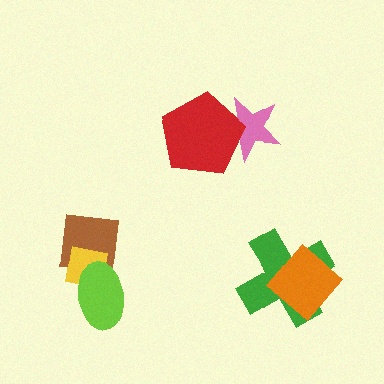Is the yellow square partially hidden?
Yes, it is partially covered by another shape.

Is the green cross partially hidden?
Yes, it is partially covered by another shape.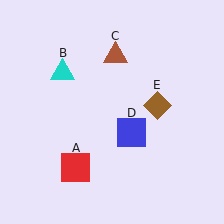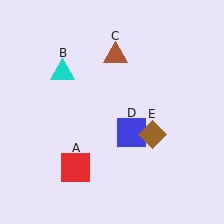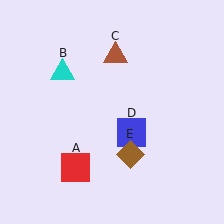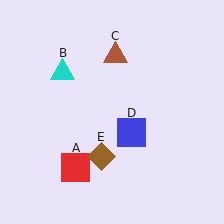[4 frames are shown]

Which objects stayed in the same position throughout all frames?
Red square (object A) and cyan triangle (object B) and brown triangle (object C) and blue square (object D) remained stationary.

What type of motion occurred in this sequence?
The brown diamond (object E) rotated clockwise around the center of the scene.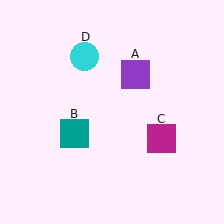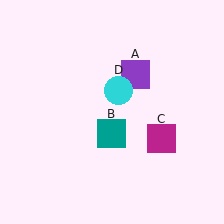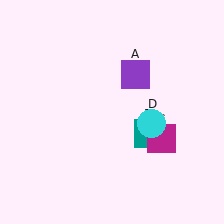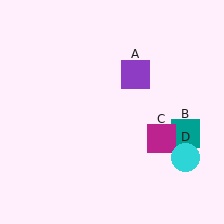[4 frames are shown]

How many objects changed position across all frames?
2 objects changed position: teal square (object B), cyan circle (object D).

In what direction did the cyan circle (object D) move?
The cyan circle (object D) moved down and to the right.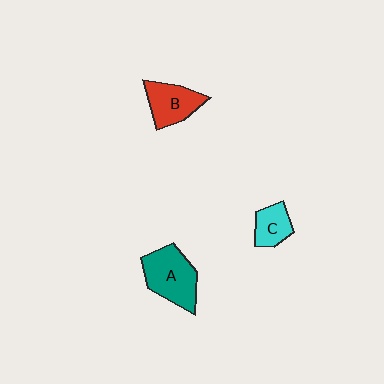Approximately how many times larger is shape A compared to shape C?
Approximately 1.9 times.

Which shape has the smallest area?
Shape C (cyan).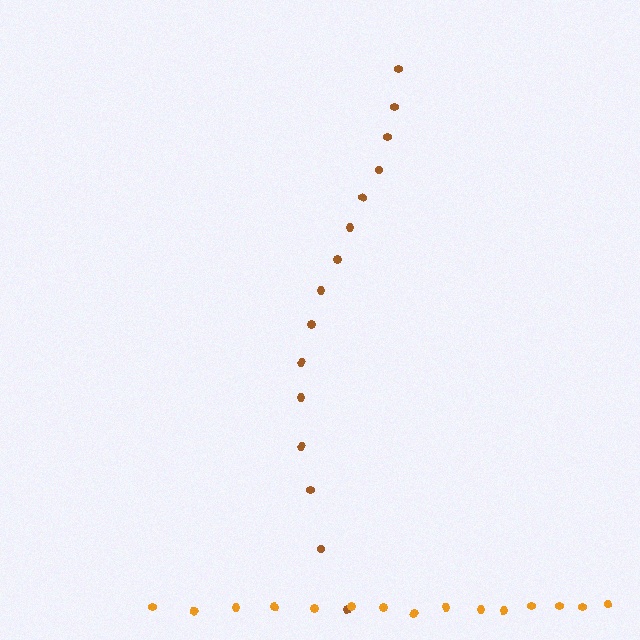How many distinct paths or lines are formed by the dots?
There are 2 distinct paths.